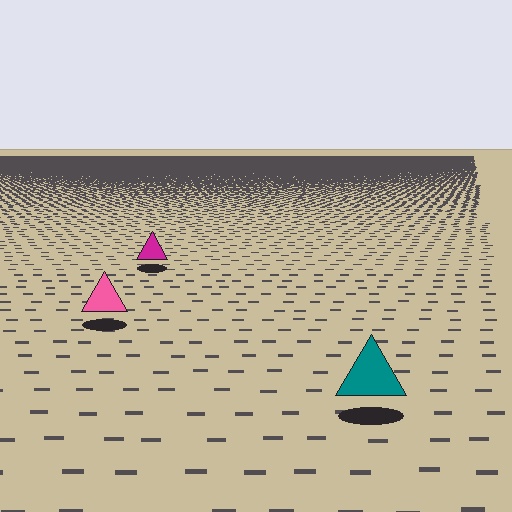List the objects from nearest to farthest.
From nearest to farthest: the teal triangle, the pink triangle, the magenta triangle.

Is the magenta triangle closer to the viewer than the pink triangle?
No. The pink triangle is closer — you can tell from the texture gradient: the ground texture is coarser near it.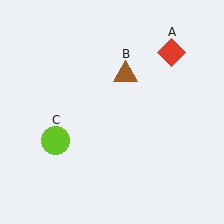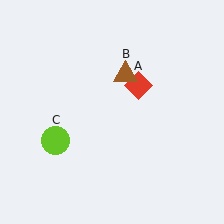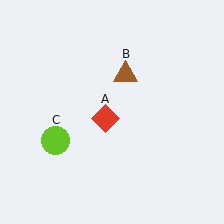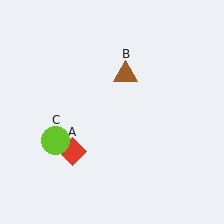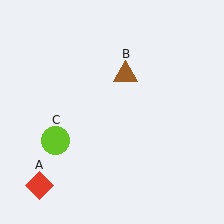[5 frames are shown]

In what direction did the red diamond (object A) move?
The red diamond (object A) moved down and to the left.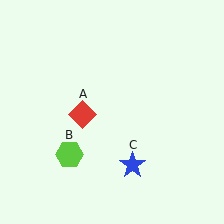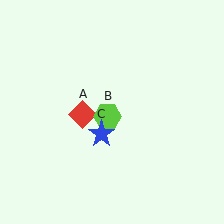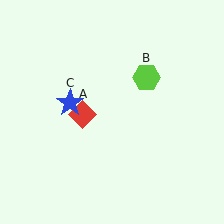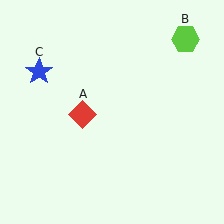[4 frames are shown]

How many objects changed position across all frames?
2 objects changed position: lime hexagon (object B), blue star (object C).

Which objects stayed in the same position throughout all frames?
Red diamond (object A) remained stationary.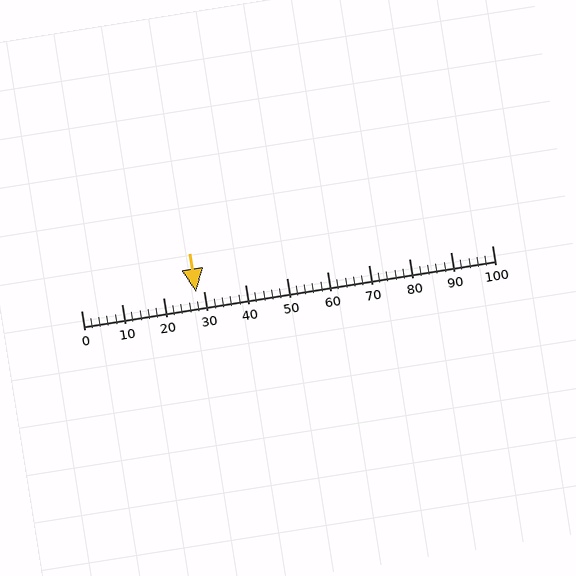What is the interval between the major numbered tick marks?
The major tick marks are spaced 10 units apart.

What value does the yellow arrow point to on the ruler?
The yellow arrow points to approximately 28.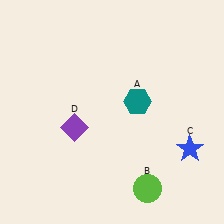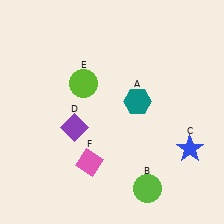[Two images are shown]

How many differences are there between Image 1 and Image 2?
There are 2 differences between the two images.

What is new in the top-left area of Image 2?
A lime circle (E) was added in the top-left area of Image 2.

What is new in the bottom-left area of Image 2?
A pink diamond (F) was added in the bottom-left area of Image 2.